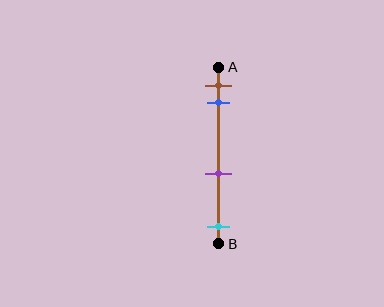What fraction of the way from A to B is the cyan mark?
The cyan mark is approximately 90% (0.9) of the way from A to B.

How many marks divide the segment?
There are 4 marks dividing the segment.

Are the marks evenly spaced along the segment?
No, the marks are not evenly spaced.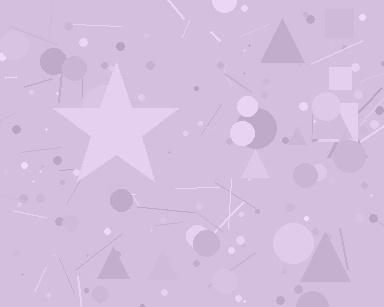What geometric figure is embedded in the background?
A star is embedded in the background.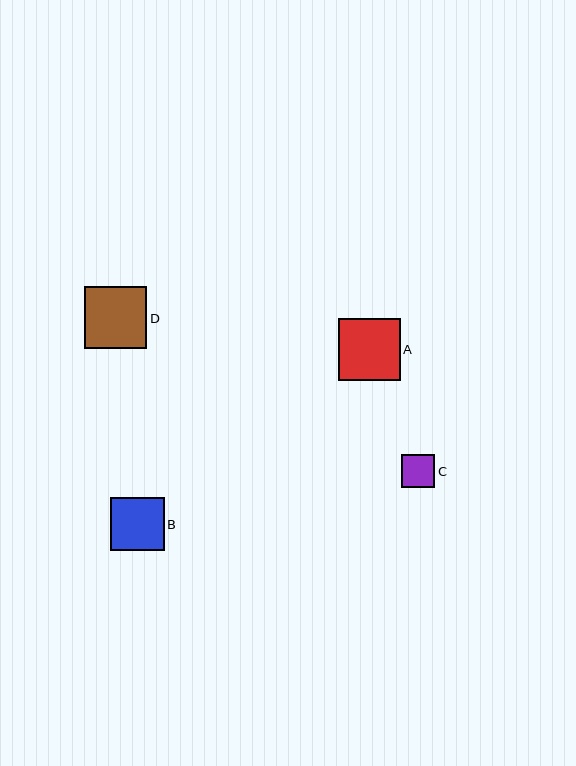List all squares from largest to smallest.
From largest to smallest: A, D, B, C.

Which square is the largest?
Square A is the largest with a size of approximately 62 pixels.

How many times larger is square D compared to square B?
Square D is approximately 1.2 times the size of square B.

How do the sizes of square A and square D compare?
Square A and square D are approximately the same size.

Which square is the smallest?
Square C is the smallest with a size of approximately 33 pixels.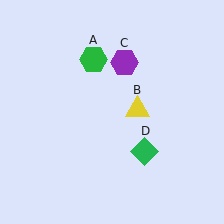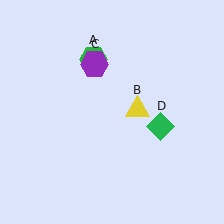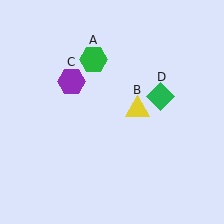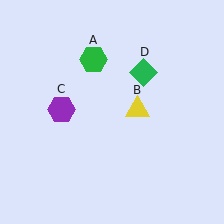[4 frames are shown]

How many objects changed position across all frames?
2 objects changed position: purple hexagon (object C), green diamond (object D).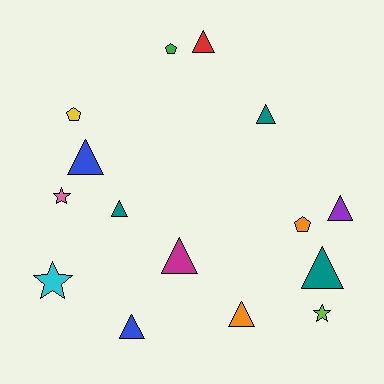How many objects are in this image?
There are 15 objects.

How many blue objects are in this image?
There are 2 blue objects.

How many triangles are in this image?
There are 9 triangles.